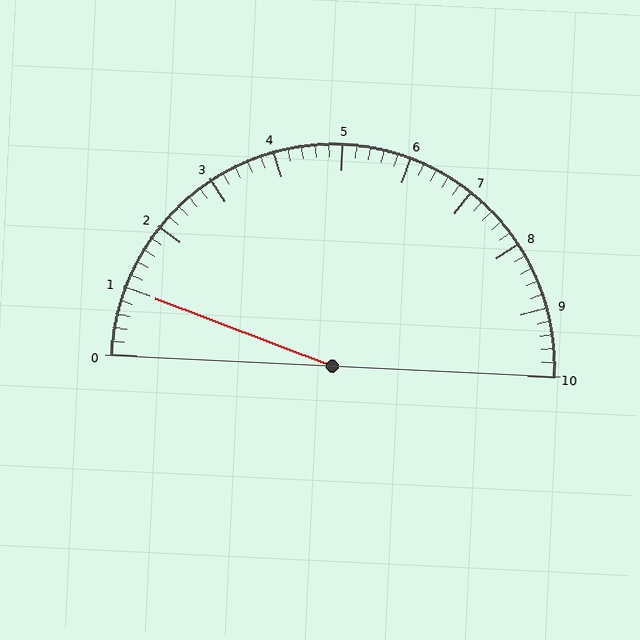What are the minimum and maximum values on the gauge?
The gauge ranges from 0 to 10.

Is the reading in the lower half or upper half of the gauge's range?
The reading is in the lower half of the range (0 to 10).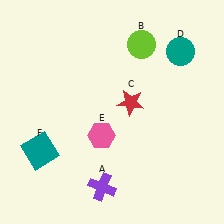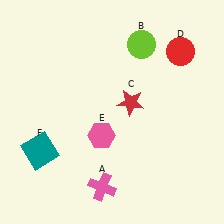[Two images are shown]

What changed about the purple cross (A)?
In Image 1, A is purple. In Image 2, it changed to pink.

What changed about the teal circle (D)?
In Image 1, D is teal. In Image 2, it changed to red.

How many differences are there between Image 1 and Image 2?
There are 2 differences between the two images.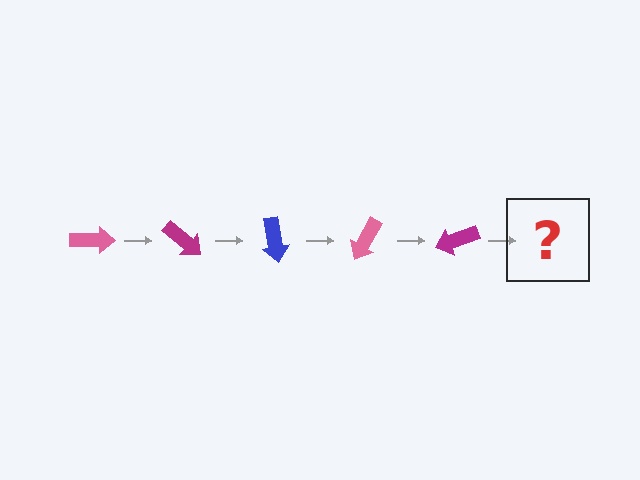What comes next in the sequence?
The next element should be a blue arrow, rotated 200 degrees from the start.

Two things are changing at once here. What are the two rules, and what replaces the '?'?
The two rules are that it rotates 40 degrees each step and the color cycles through pink, magenta, and blue. The '?' should be a blue arrow, rotated 200 degrees from the start.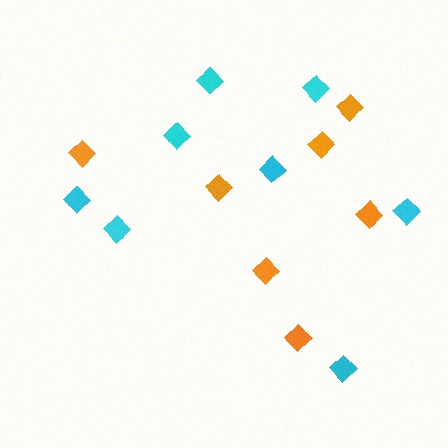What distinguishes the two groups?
There are 2 groups: one group of cyan diamonds (8) and one group of orange diamonds (7).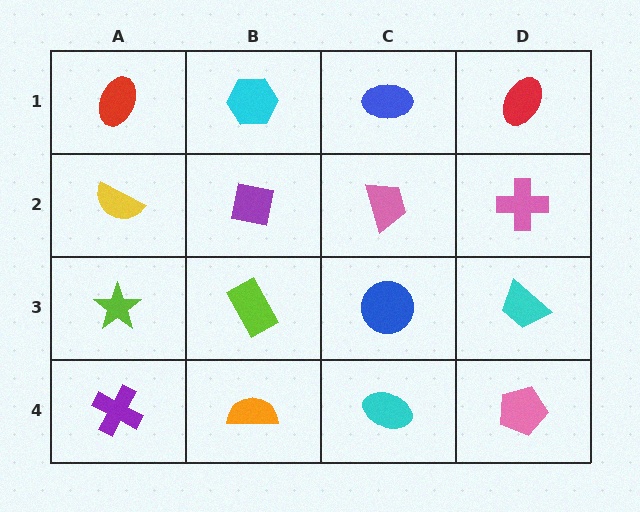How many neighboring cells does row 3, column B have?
4.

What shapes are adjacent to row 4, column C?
A blue circle (row 3, column C), an orange semicircle (row 4, column B), a pink pentagon (row 4, column D).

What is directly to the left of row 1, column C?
A cyan hexagon.